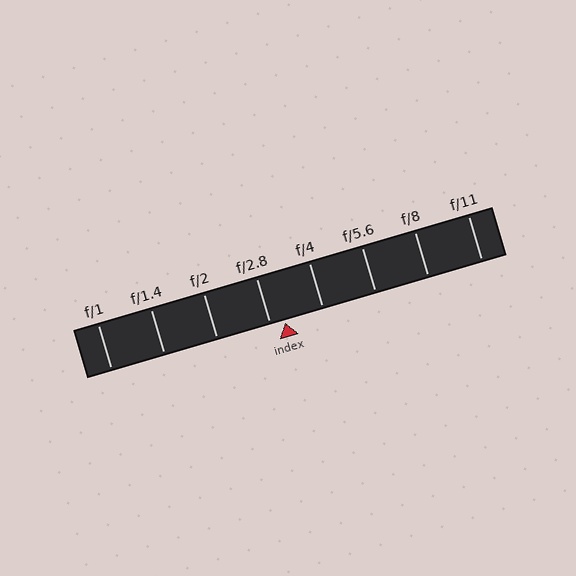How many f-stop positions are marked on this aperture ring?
There are 8 f-stop positions marked.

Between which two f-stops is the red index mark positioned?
The index mark is between f/2.8 and f/4.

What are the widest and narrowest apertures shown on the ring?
The widest aperture shown is f/1 and the narrowest is f/11.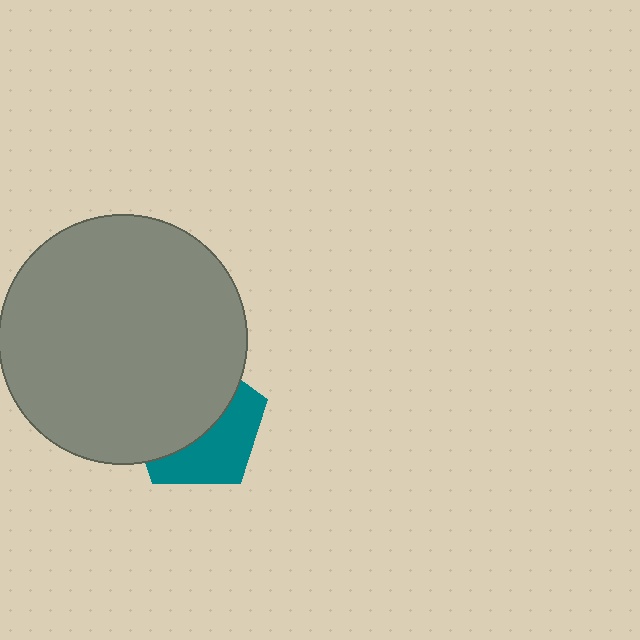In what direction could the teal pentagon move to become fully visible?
The teal pentagon could move toward the lower-right. That would shift it out from behind the gray circle entirely.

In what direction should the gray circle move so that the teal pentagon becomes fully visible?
The gray circle should move toward the upper-left. That is the shortest direction to clear the overlap and leave the teal pentagon fully visible.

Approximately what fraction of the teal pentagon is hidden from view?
Roughly 57% of the teal pentagon is hidden behind the gray circle.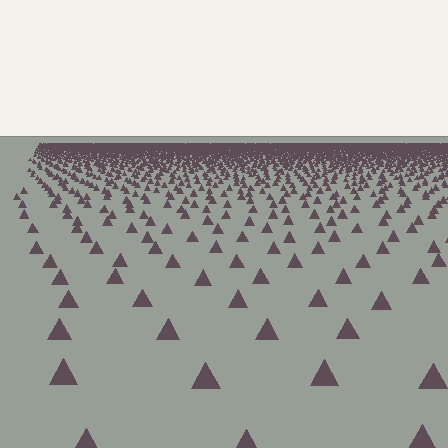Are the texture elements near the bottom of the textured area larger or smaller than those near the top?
Larger. Near the bottom, elements are closer to the viewer and appear at a bigger on-screen size.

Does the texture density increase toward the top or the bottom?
Density increases toward the top.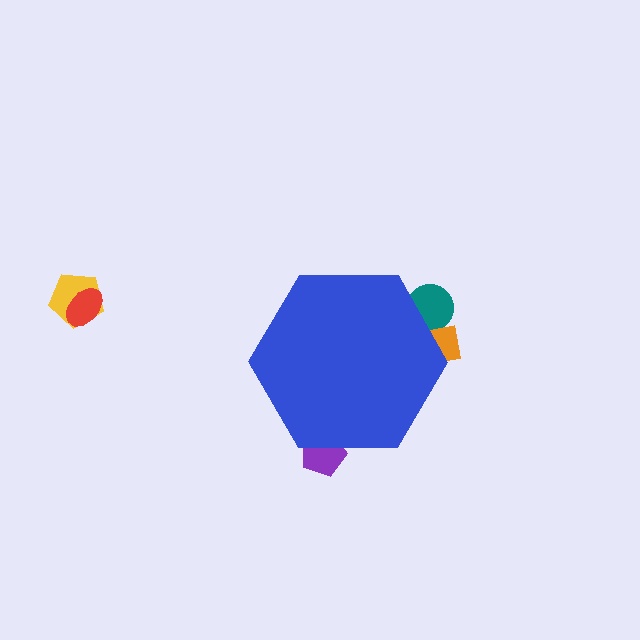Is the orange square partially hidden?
Yes, the orange square is partially hidden behind the blue hexagon.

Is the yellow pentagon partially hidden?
No, the yellow pentagon is fully visible.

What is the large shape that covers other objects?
A blue hexagon.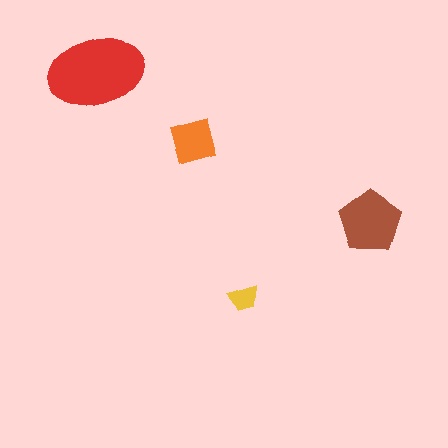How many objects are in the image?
There are 4 objects in the image.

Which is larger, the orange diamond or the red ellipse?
The red ellipse.